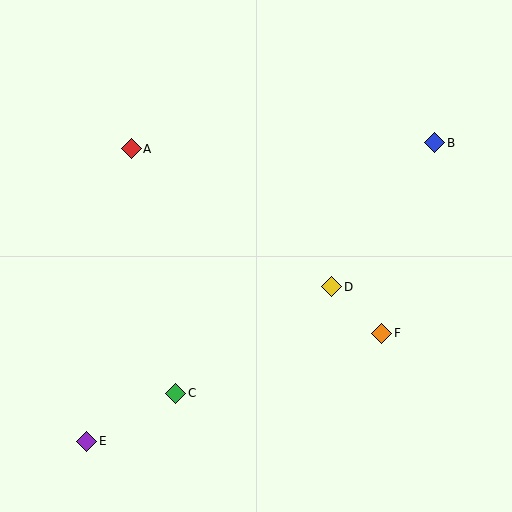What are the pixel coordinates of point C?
Point C is at (176, 393).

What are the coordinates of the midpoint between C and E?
The midpoint between C and E is at (131, 417).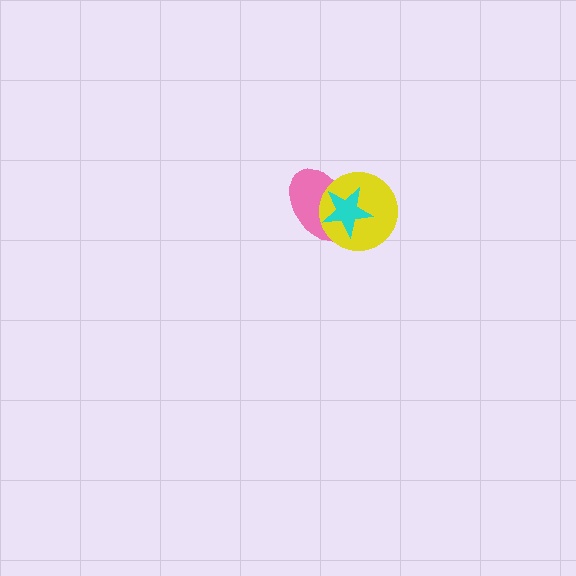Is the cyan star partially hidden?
No, no other shape covers it.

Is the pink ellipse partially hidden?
Yes, it is partially covered by another shape.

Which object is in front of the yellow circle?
The cyan star is in front of the yellow circle.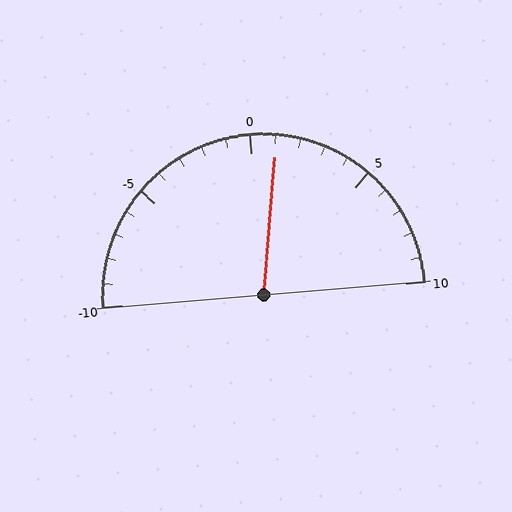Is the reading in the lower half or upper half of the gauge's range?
The reading is in the upper half of the range (-10 to 10).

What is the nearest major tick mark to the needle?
The nearest major tick mark is 0.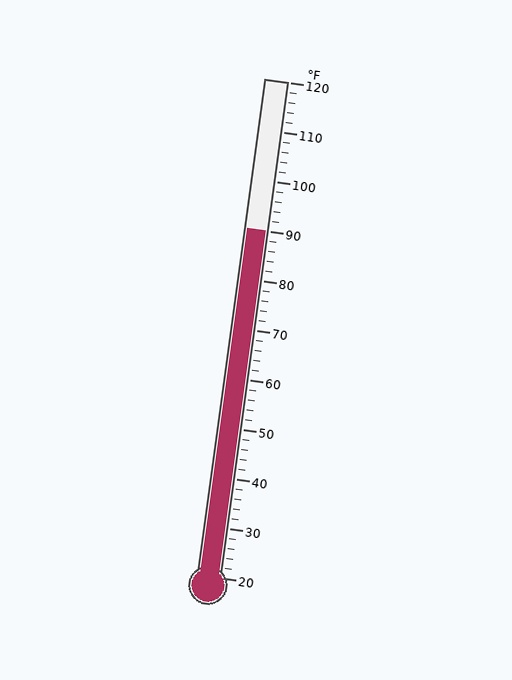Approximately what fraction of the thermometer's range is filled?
The thermometer is filled to approximately 70% of its range.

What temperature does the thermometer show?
The thermometer shows approximately 90°F.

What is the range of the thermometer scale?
The thermometer scale ranges from 20°F to 120°F.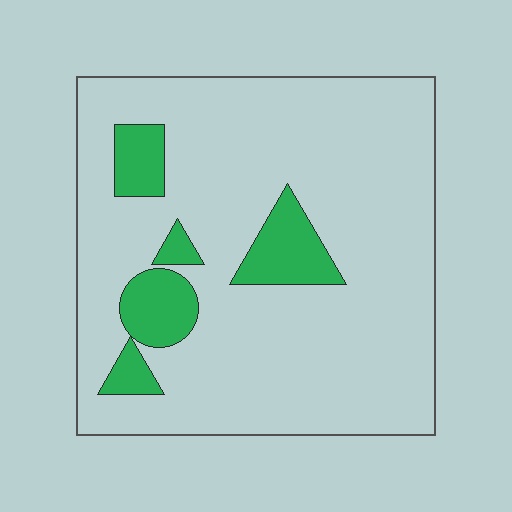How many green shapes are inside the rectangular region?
5.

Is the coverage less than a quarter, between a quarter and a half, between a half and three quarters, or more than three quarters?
Less than a quarter.